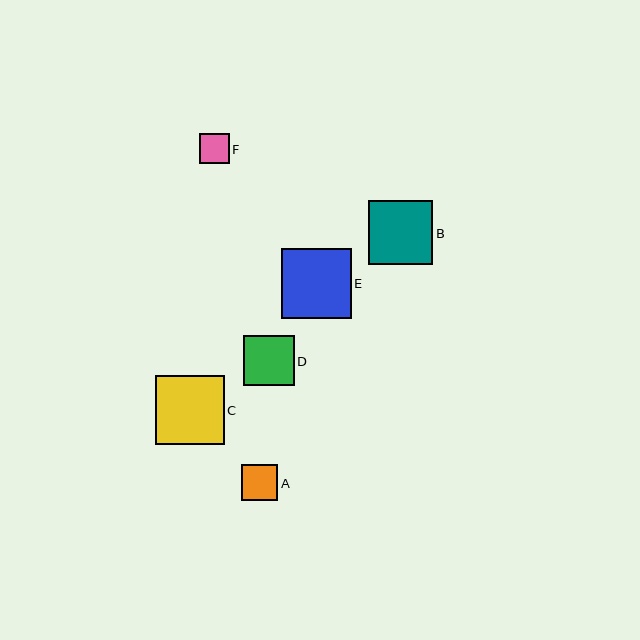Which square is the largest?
Square E is the largest with a size of approximately 70 pixels.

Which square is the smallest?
Square F is the smallest with a size of approximately 30 pixels.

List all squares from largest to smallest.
From largest to smallest: E, C, B, D, A, F.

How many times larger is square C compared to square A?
Square C is approximately 1.9 times the size of square A.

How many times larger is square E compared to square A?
Square E is approximately 1.9 times the size of square A.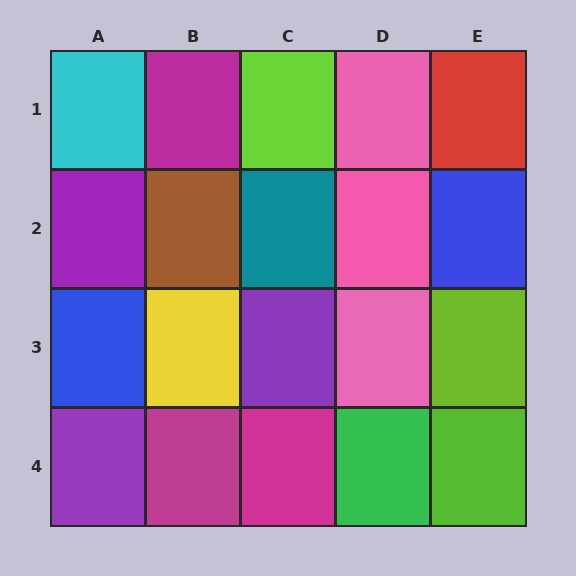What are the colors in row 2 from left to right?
Purple, brown, teal, pink, blue.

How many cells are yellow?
1 cell is yellow.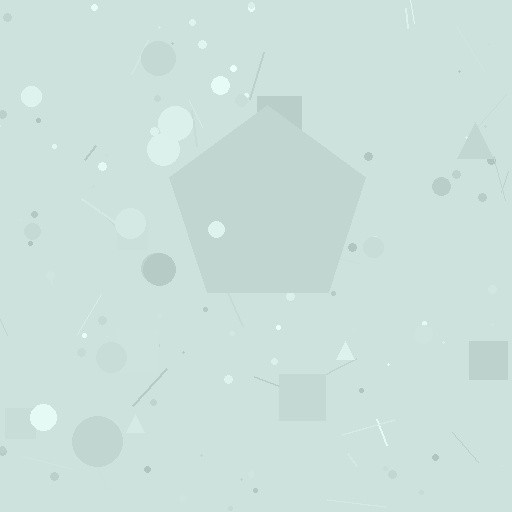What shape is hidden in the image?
A pentagon is hidden in the image.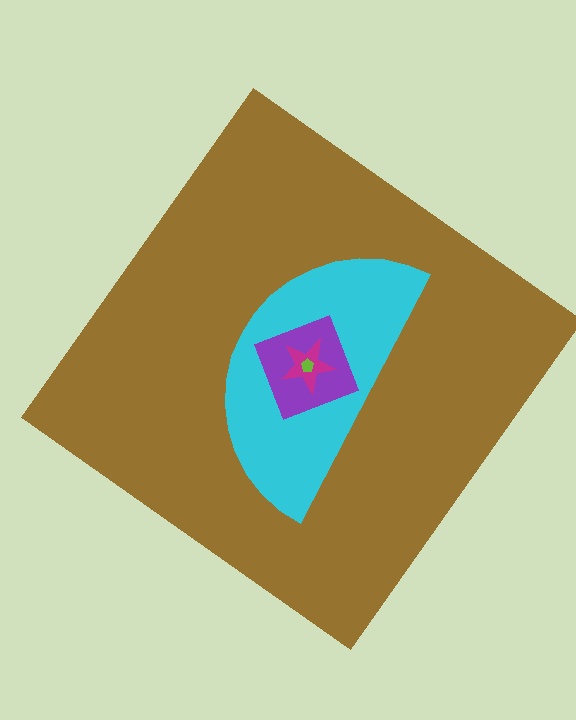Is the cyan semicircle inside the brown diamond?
Yes.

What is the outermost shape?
The brown diamond.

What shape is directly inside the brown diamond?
The cyan semicircle.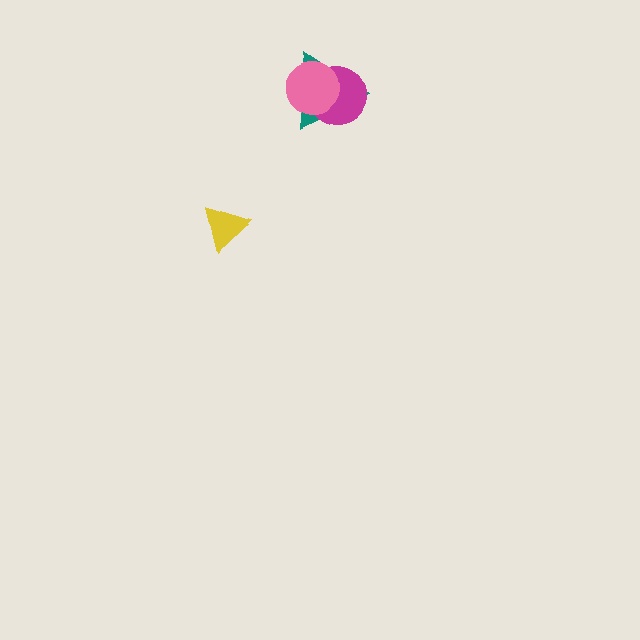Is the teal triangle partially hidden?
Yes, it is partially covered by another shape.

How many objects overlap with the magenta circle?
2 objects overlap with the magenta circle.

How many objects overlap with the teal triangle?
2 objects overlap with the teal triangle.